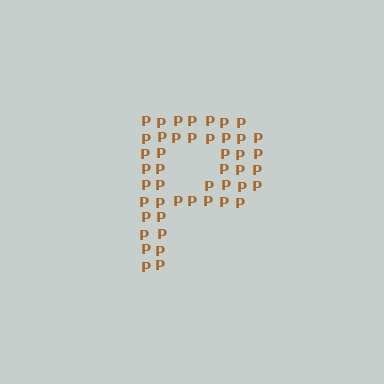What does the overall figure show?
The overall figure shows the letter P.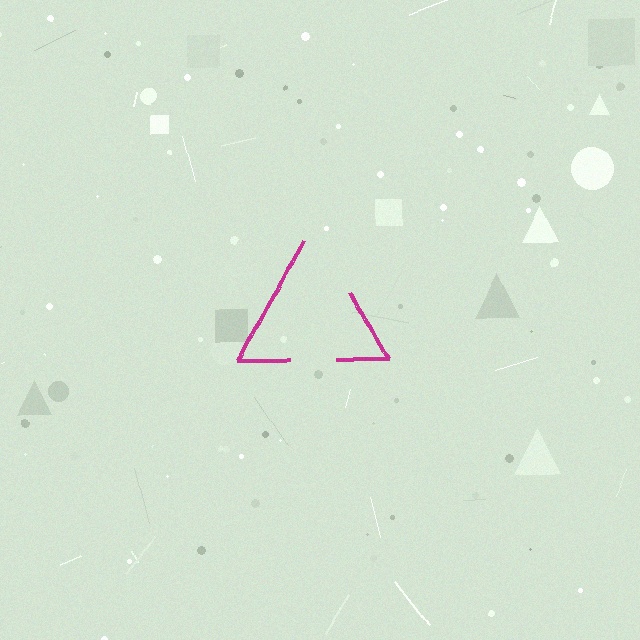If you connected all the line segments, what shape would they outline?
They would outline a triangle.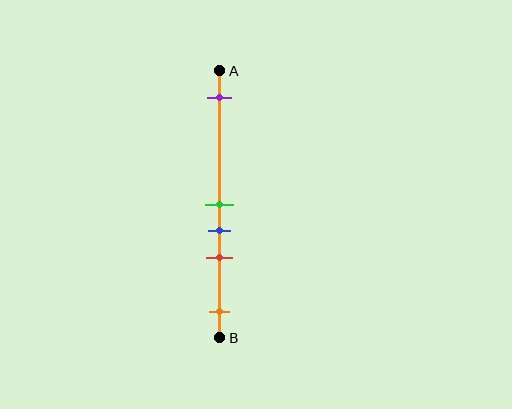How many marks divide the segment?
There are 5 marks dividing the segment.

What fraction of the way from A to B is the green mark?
The green mark is approximately 50% (0.5) of the way from A to B.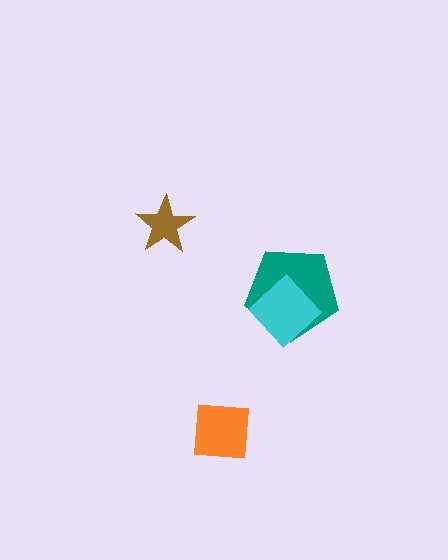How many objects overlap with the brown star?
0 objects overlap with the brown star.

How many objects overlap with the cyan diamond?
1 object overlaps with the cyan diamond.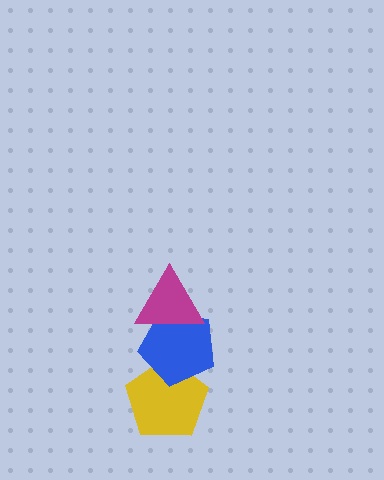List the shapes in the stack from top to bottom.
From top to bottom: the magenta triangle, the blue pentagon, the yellow pentagon.